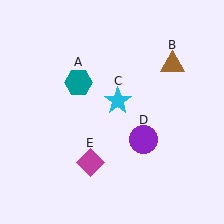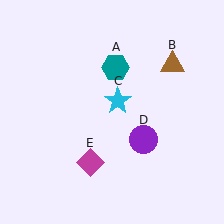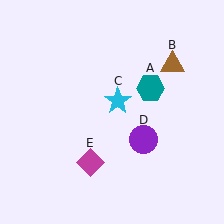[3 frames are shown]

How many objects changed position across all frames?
1 object changed position: teal hexagon (object A).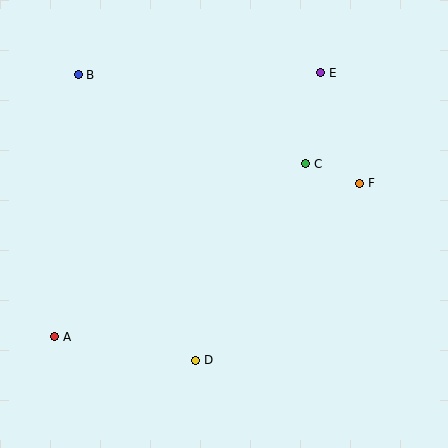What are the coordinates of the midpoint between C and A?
The midpoint between C and A is at (180, 250).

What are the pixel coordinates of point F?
Point F is at (360, 183).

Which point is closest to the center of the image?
Point C at (306, 164) is closest to the center.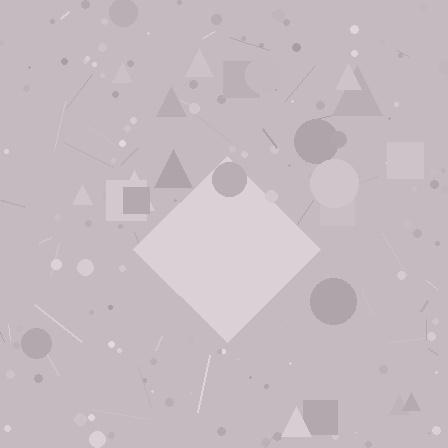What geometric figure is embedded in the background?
A diamond is embedded in the background.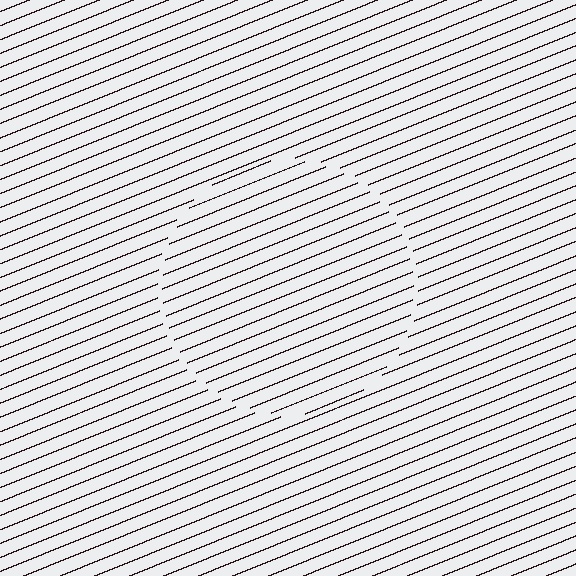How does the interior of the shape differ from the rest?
The interior of the shape contains the same grating, shifted by half a period — the contour is defined by the phase discontinuity where line-ends from the inner and outer gratings abut.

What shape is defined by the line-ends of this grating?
An illusory circle. The interior of the shape contains the same grating, shifted by half a period — the contour is defined by the phase discontinuity where line-ends from the inner and outer gratings abut.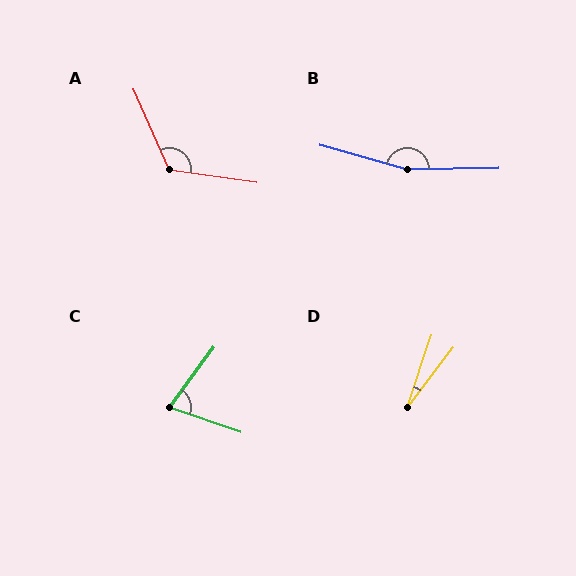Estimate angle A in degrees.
Approximately 122 degrees.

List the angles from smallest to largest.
D (19°), C (72°), A (122°), B (164°).